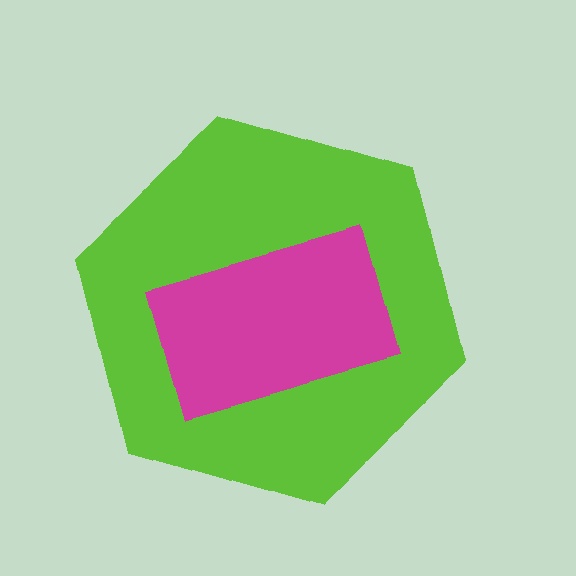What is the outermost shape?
The lime hexagon.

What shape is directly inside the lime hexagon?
The magenta rectangle.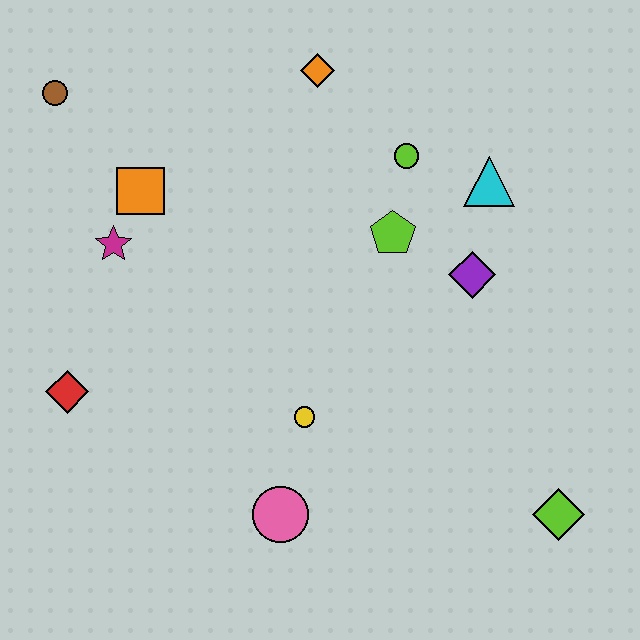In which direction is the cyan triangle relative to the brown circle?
The cyan triangle is to the right of the brown circle.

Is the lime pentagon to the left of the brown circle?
No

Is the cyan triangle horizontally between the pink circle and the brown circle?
No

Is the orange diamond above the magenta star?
Yes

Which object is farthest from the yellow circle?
The brown circle is farthest from the yellow circle.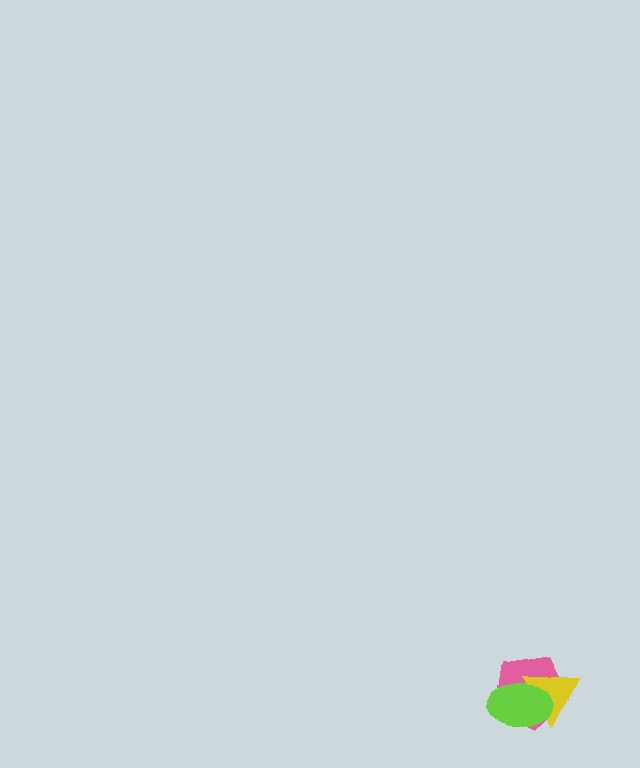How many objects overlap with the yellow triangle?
2 objects overlap with the yellow triangle.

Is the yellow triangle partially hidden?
Yes, it is partially covered by another shape.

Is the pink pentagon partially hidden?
Yes, it is partially covered by another shape.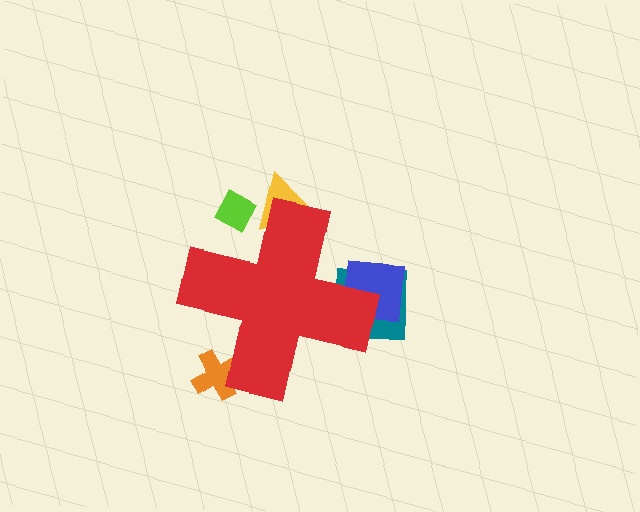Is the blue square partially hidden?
Yes, the blue square is partially hidden behind the red cross.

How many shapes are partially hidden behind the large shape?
5 shapes are partially hidden.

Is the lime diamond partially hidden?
Yes, the lime diamond is partially hidden behind the red cross.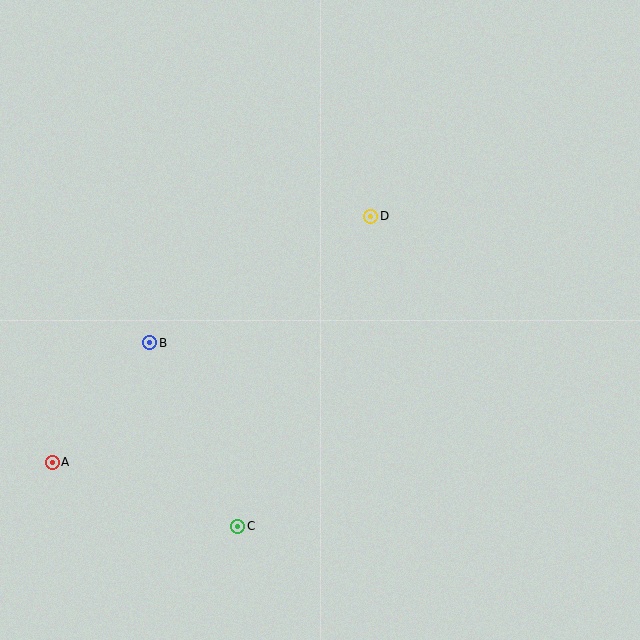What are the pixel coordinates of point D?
Point D is at (371, 216).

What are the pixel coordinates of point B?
Point B is at (150, 343).